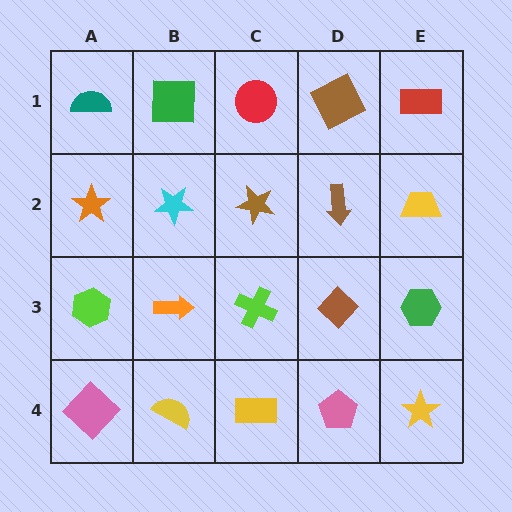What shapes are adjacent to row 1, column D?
A brown arrow (row 2, column D), a red circle (row 1, column C), a red rectangle (row 1, column E).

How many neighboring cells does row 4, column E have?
2.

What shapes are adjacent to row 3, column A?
An orange star (row 2, column A), a pink diamond (row 4, column A), an orange arrow (row 3, column B).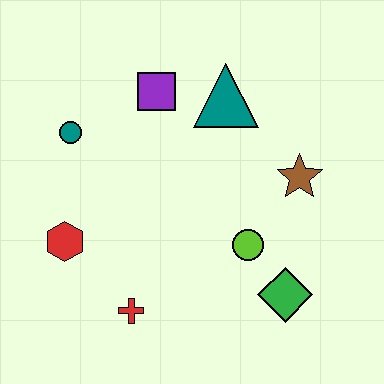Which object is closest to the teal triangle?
The purple square is closest to the teal triangle.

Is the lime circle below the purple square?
Yes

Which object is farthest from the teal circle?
The green diamond is farthest from the teal circle.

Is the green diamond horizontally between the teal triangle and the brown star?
Yes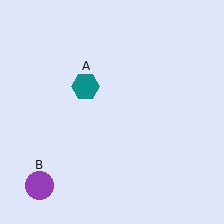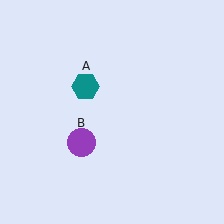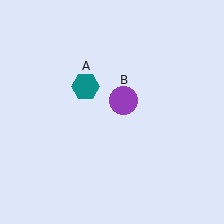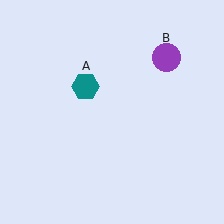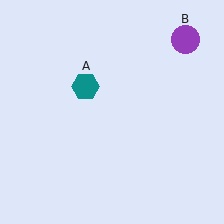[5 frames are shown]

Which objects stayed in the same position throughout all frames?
Teal hexagon (object A) remained stationary.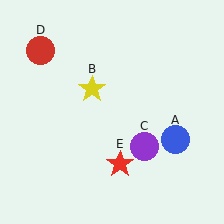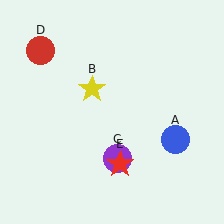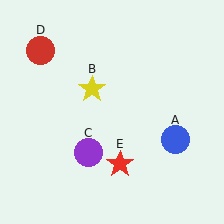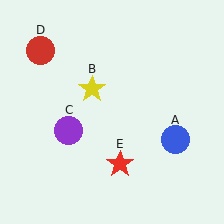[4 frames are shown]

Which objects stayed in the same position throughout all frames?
Blue circle (object A) and yellow star (object B) and red circle (object D) and red star (object E) remained stationary.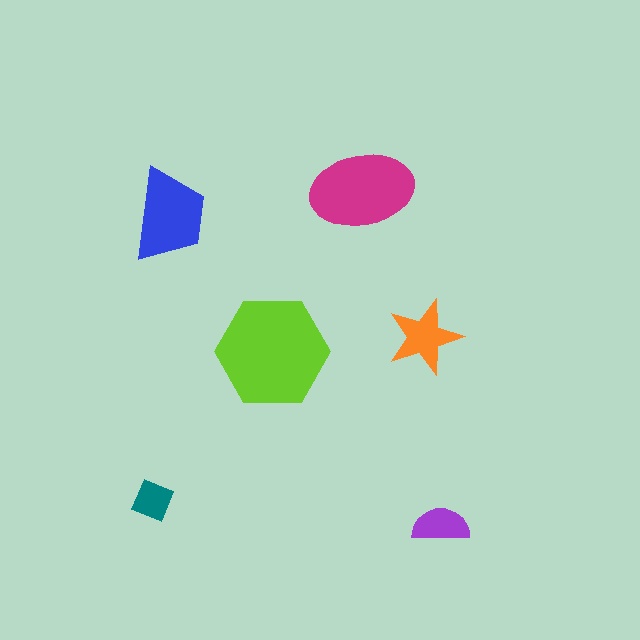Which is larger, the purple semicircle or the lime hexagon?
The lime hexagon.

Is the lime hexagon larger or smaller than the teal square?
Larger.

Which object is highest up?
The magenta ellipse is topmost.